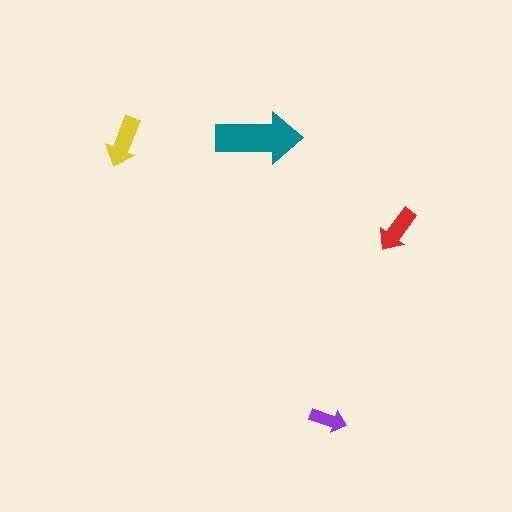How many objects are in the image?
There are 4 objects in the image.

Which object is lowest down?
The purple arrow is bottommost.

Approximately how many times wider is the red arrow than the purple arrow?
About 1.5 times wider.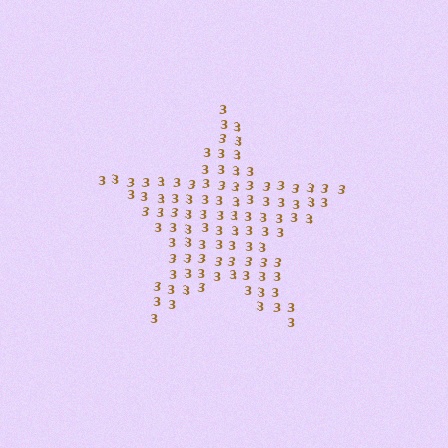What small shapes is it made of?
It is made of small digit 3's.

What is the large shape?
The large shape is a star.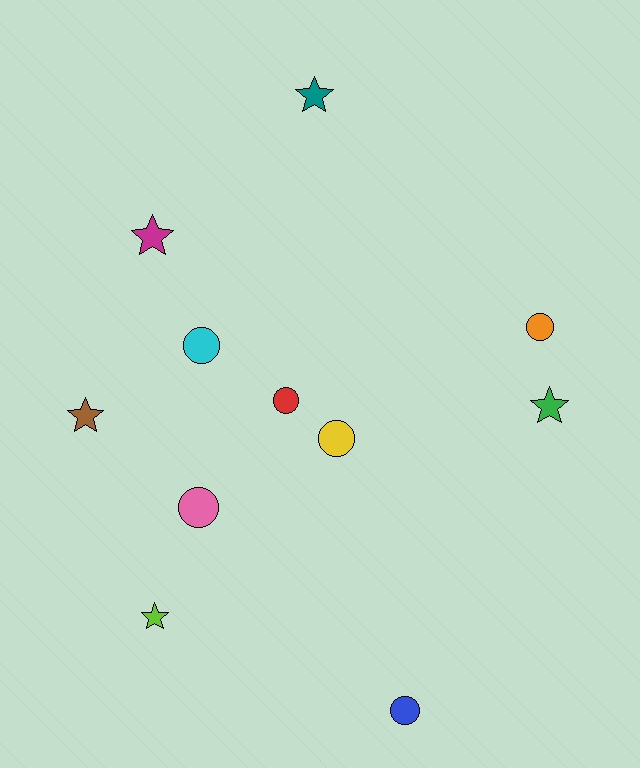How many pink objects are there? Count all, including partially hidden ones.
There is 1 pink object.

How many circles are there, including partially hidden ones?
There are 6 circles.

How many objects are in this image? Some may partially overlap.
There are 11 objects.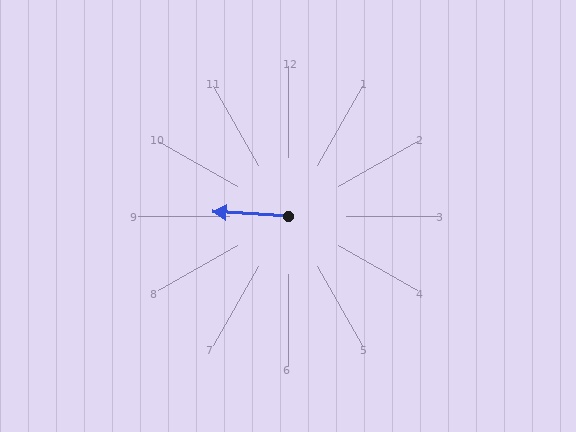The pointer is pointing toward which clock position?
Roughly 9 o'clock.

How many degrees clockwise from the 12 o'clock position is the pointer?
Approximately 273 degrees.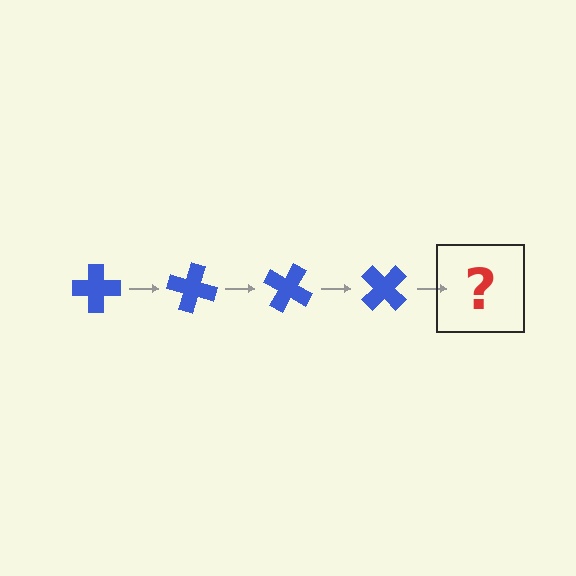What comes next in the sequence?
The next element should be a blue cross rotated 60 degrees.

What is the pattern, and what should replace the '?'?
The pattern is that the cross rotates 15 degrees each step. The '?' should be a blue cross rotated 60 degrees.